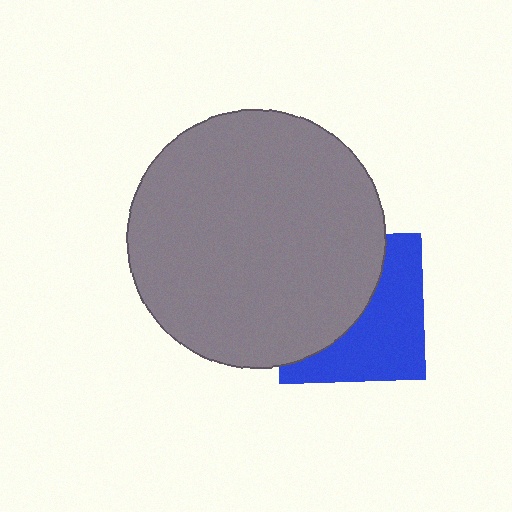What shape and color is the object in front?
The object in front is a gray circle.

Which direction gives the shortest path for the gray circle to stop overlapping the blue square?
Moving left gives the shortest separation.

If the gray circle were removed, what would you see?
You would see the complete blue square.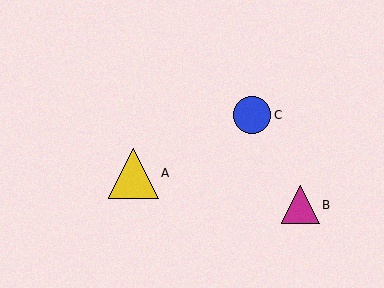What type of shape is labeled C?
Shape C is a blue circle.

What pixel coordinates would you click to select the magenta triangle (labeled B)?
Click at (300, 205) to select the magenta triangle B.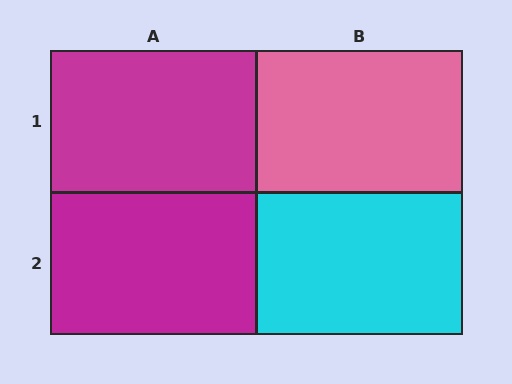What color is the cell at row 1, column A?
Magenta.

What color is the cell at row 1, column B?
Pink.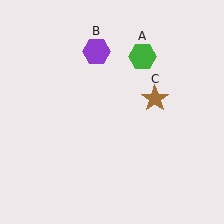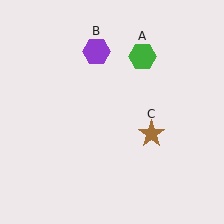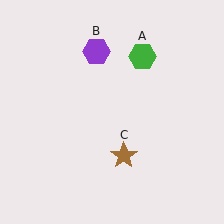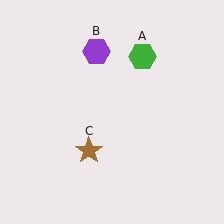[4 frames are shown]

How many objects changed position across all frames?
1 object changed position: brown star (object C).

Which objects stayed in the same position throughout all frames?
Green hexagon (object A) and purple hexagon (object B) remained stationary.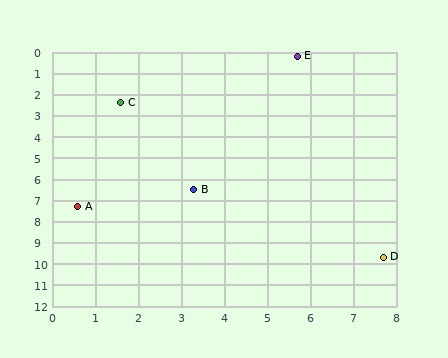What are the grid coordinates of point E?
Point E is at approximately (5.7, 0.2).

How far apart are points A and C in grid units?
Points A and C are about 5.0 grid units apart.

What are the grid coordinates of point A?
Point A is at approximately (0.6, 7.3).